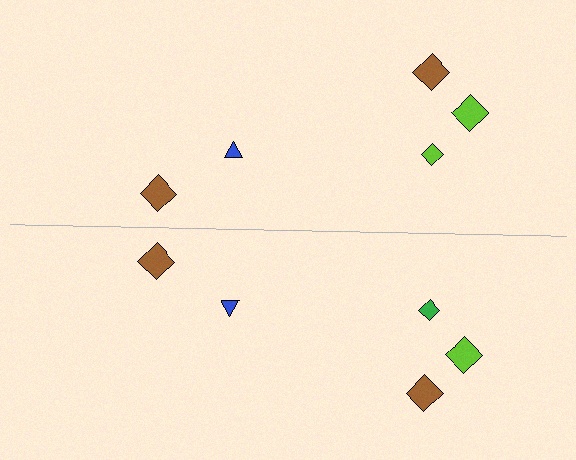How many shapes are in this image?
There are 10 shapes in this image.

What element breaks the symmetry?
The green diamond on the bottom side breaks the symmetry — its mirror counterpart is lime.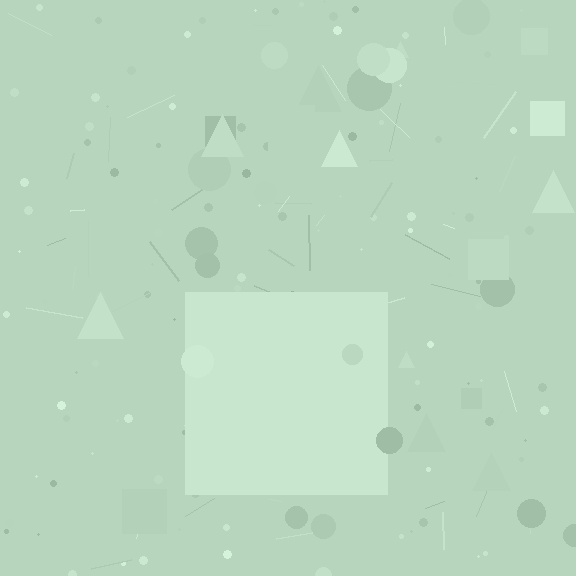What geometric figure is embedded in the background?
A square is embedded in the background.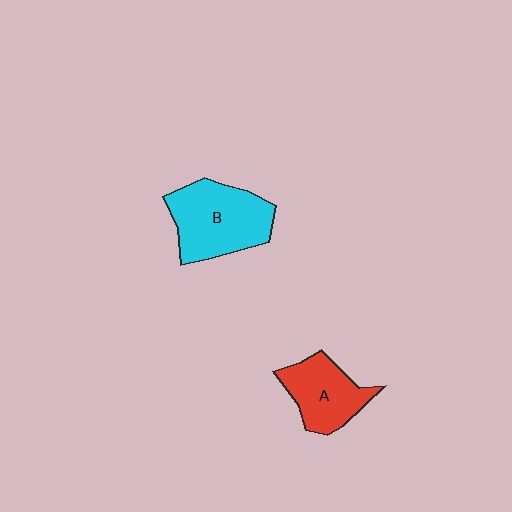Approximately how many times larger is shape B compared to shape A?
Approximately 1.4 times.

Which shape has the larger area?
Shape B (cyan).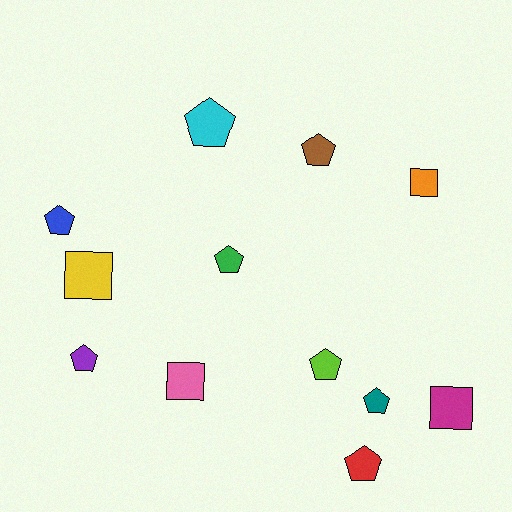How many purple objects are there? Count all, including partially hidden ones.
There is 1 purple object.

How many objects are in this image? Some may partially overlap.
There are 12 objects.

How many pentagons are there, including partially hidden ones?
There are 8 pentagons.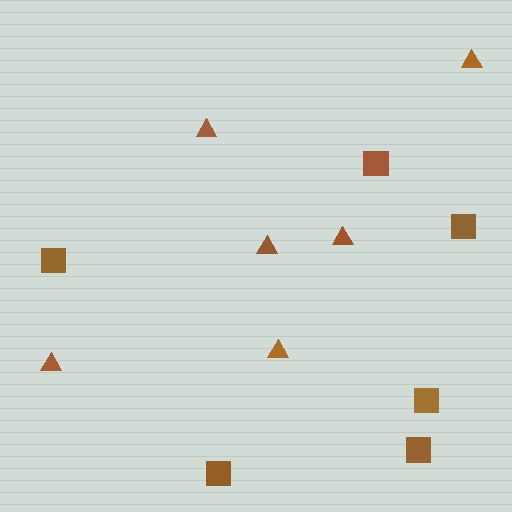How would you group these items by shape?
There are 2 groups: one group of squares (6) and one group of triangles (6).